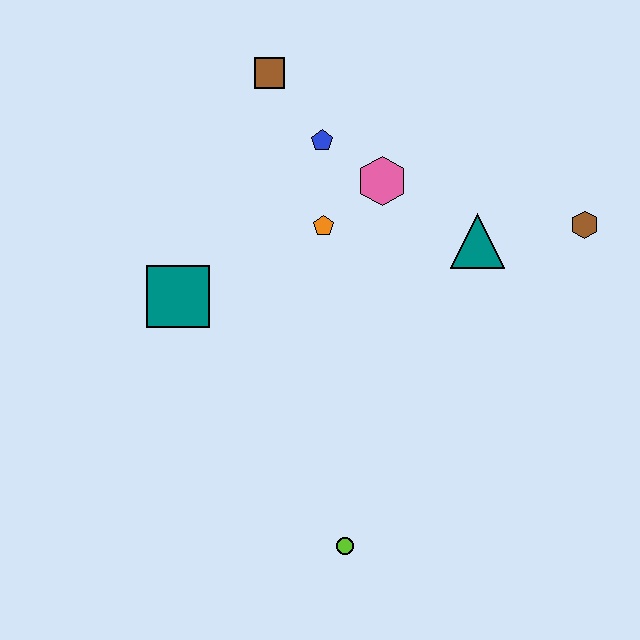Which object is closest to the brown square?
The blue pentagon is closest to the brown square.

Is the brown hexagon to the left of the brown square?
No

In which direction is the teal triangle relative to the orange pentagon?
The teal triangle is to the right of the orange pentagon.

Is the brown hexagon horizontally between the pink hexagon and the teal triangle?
No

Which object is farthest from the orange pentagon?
The lime circle is farthest from the orange pentagon.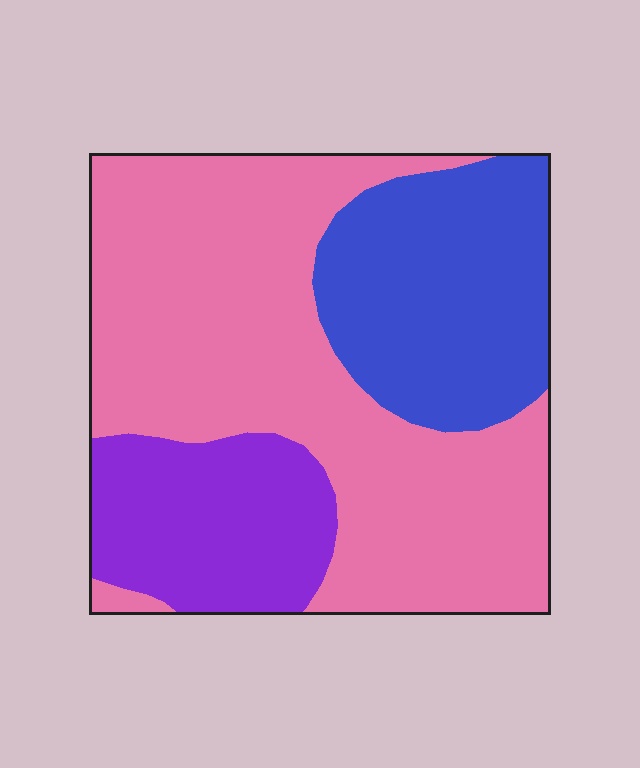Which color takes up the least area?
Purple, at roughly 20%.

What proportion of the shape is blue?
Blue takes up about one quarter (1/4) of the shape.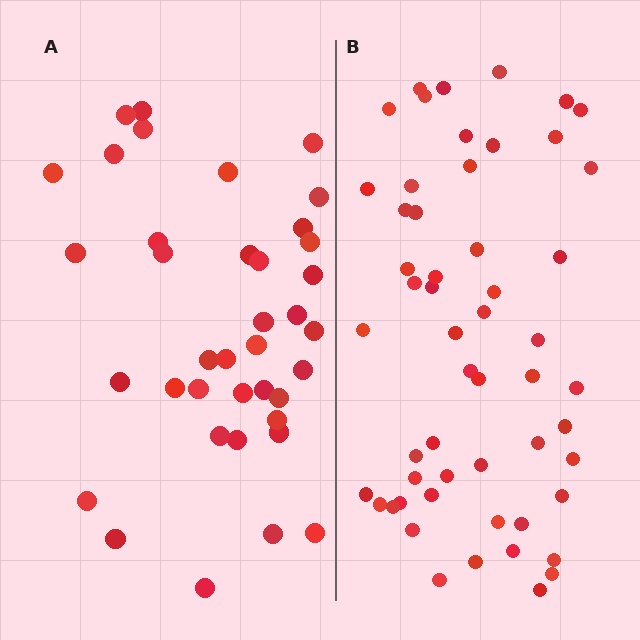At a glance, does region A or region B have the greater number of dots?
Region B (the right region) has more dots.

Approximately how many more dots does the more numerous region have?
Region B has approximately 15 more dots than region A.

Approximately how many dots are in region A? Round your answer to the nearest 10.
About 40 dots. (The exact count is 38, which rounds to 40.)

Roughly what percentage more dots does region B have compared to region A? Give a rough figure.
About 40% more.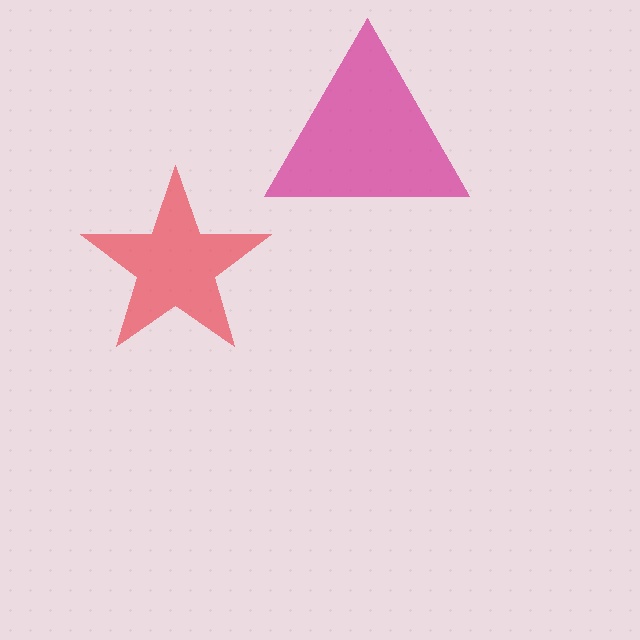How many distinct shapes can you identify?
There are 2 distinct shapes: a red star, a magenta triangle.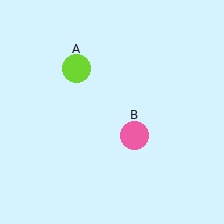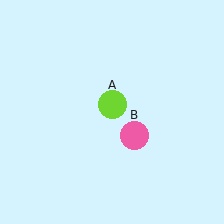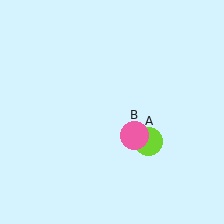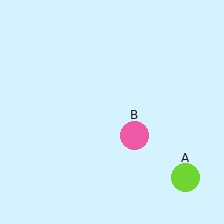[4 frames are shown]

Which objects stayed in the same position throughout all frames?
Pink circle (object B) remained stationary.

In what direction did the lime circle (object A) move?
The lime circle (object A) moved down and to the right.